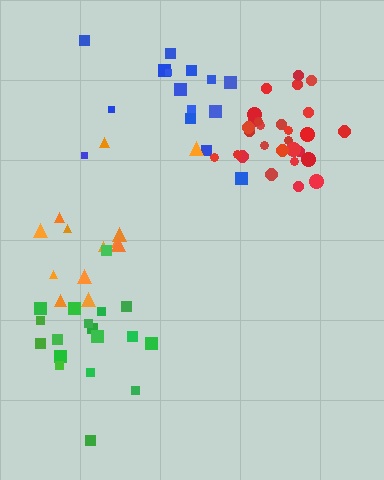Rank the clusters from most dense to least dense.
red, green, blue, orange.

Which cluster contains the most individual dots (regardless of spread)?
Red (28).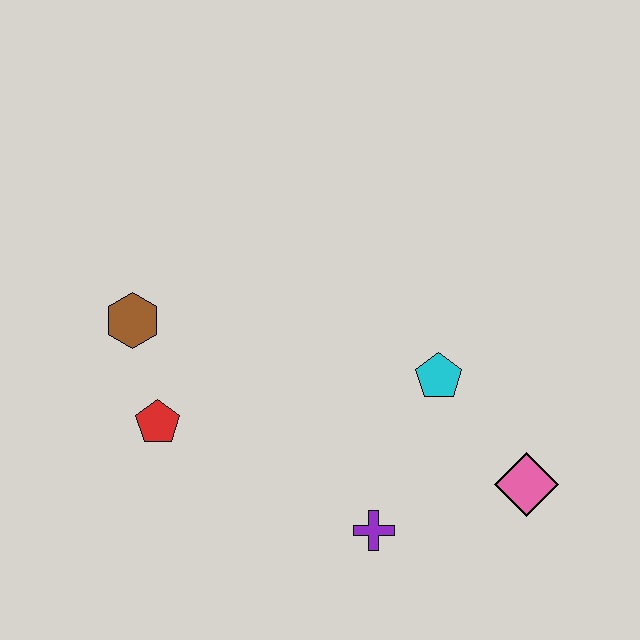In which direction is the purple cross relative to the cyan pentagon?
The purple cross is below the cyan pentagon.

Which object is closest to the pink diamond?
The cyan pentagon is closest to the pink diamond.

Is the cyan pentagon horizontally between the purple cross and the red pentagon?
No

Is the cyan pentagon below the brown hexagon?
Yes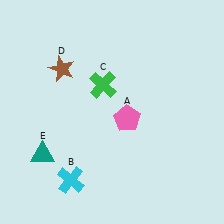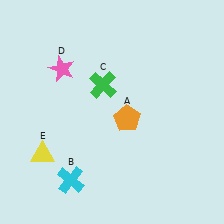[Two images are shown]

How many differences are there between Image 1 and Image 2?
There are 3 differences between the two images.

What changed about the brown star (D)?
In Image 1, D is brown. In Image 2, it changed to pink.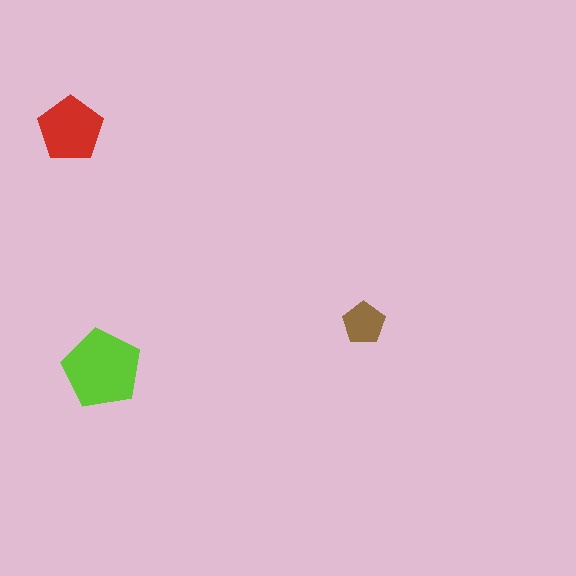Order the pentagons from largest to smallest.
the lime one, the red one, the brown one.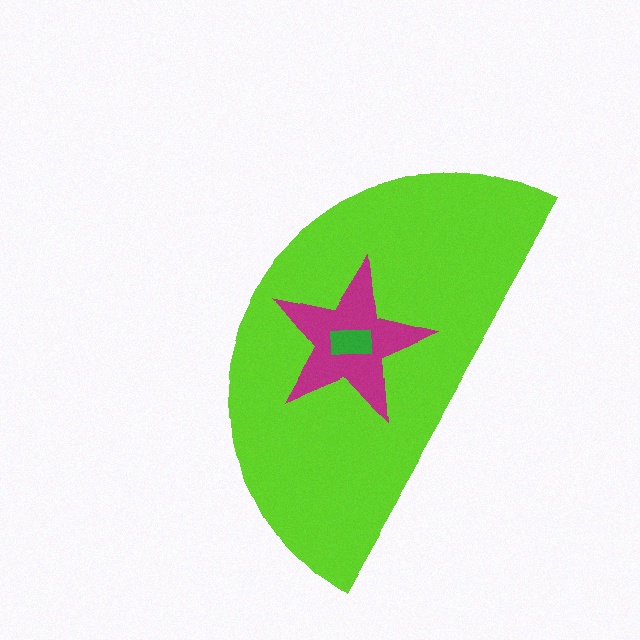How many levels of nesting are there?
3.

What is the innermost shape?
The green rectangle.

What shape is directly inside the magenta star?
The green rectangle.